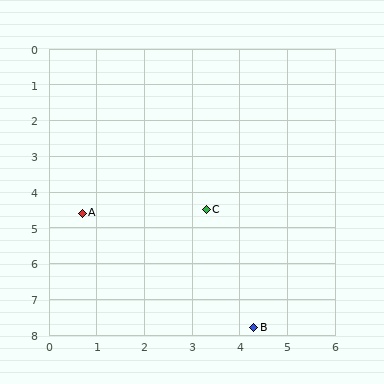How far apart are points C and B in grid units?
Points C and B are about 3.4 grid units apart.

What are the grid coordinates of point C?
Point C is at approximately (3.3, 4.5).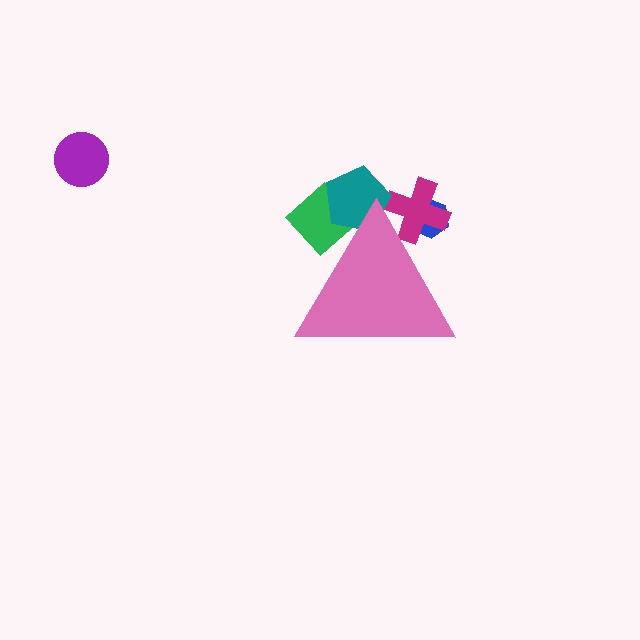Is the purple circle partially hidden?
No, the purple circle is fully visible.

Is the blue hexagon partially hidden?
Yes, the blue hexagon is partially hidden behind the pink triangle.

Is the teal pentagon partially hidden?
Yes, the teal pentagon is partially hidden behind the pink triangle.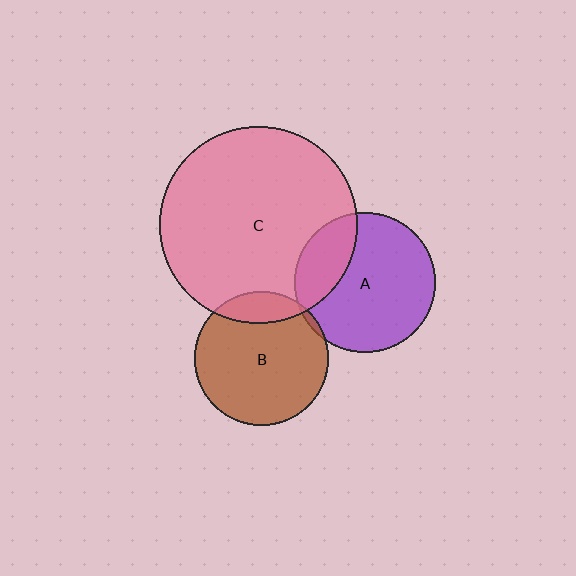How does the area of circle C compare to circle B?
Approximately 2.2 times.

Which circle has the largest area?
Circle C (pink).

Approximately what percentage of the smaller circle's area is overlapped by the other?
Approximately 25%.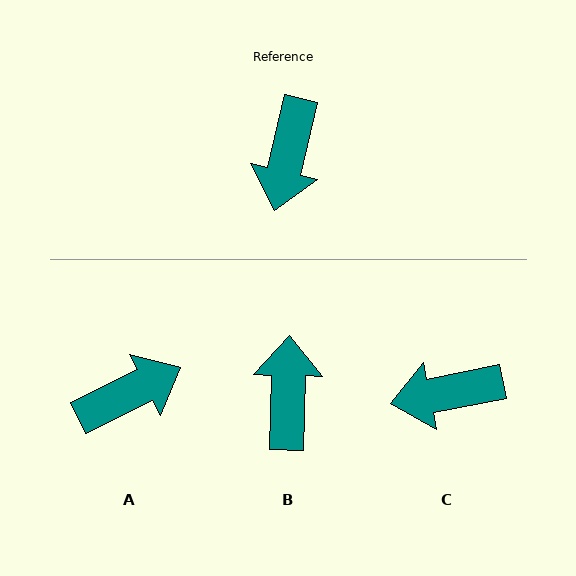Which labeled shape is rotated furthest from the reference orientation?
B, about 168 degrees away.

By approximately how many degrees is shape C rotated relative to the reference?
Approximately 66 degrees clockwise.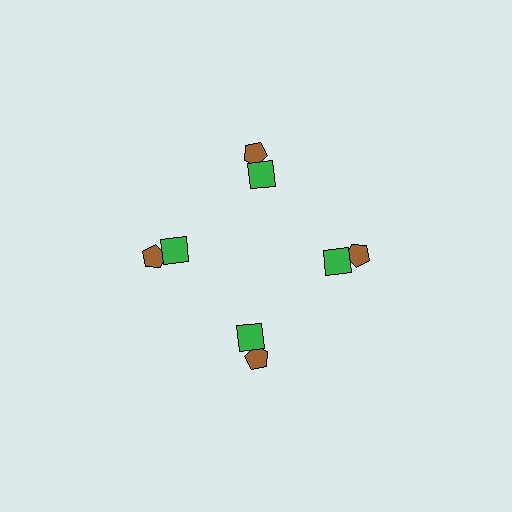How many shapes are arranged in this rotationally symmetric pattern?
There are 8 shapes, arranged in 4 groups of 2.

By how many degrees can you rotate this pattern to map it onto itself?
The pattern maps onto itself every 90 degrees of rotation.